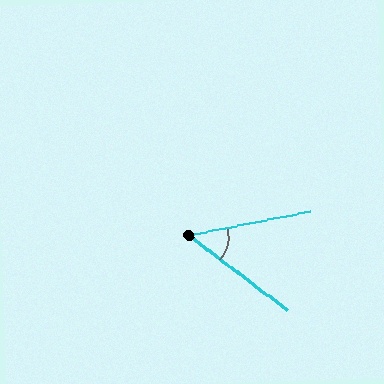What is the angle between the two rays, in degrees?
Approximately 48 degrees.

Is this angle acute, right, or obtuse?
It is acute.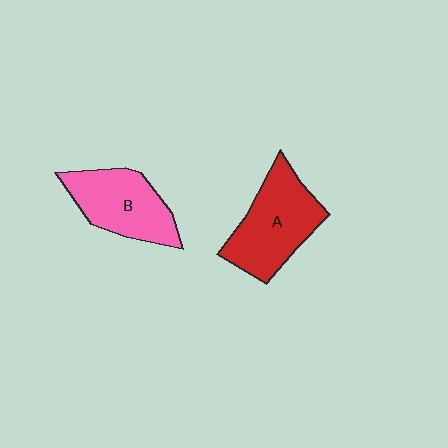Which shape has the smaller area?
Shape B (pink).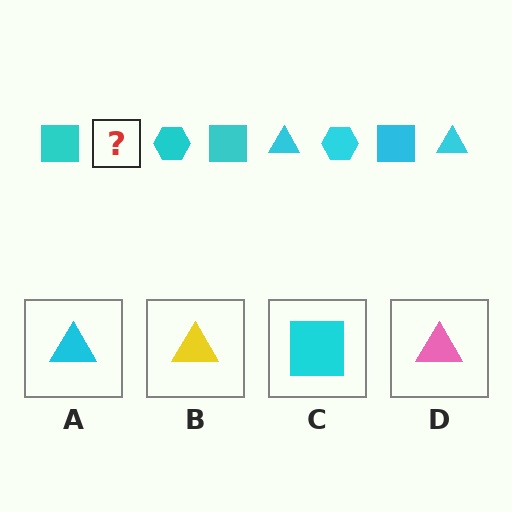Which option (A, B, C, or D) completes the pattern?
A.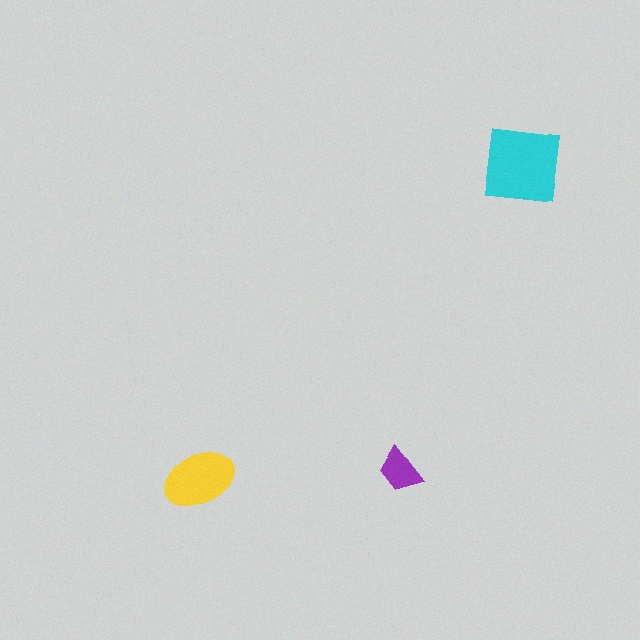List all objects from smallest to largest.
The purple trapezoid, the yellow ellipse, the cyan square.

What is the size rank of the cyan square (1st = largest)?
1st.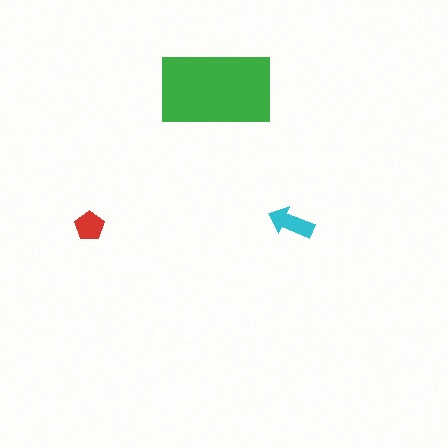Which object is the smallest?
The red pentagon.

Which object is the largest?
The green rectangle.